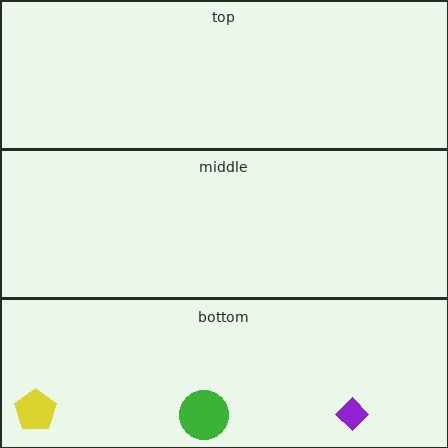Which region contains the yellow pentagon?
The bottom region.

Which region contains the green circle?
The bottom region.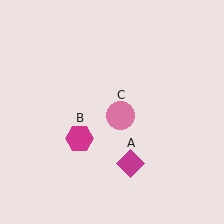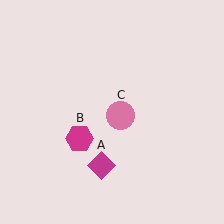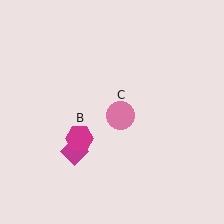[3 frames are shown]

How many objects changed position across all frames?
1 object changed position: magenta diamond (object A).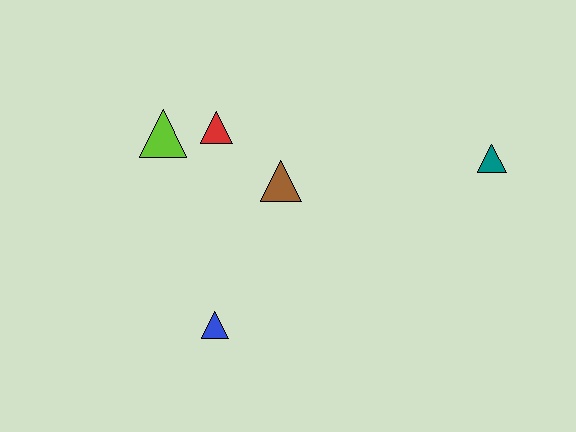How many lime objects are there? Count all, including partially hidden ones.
There is 1 lime object.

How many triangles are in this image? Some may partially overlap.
There are 5 triangles.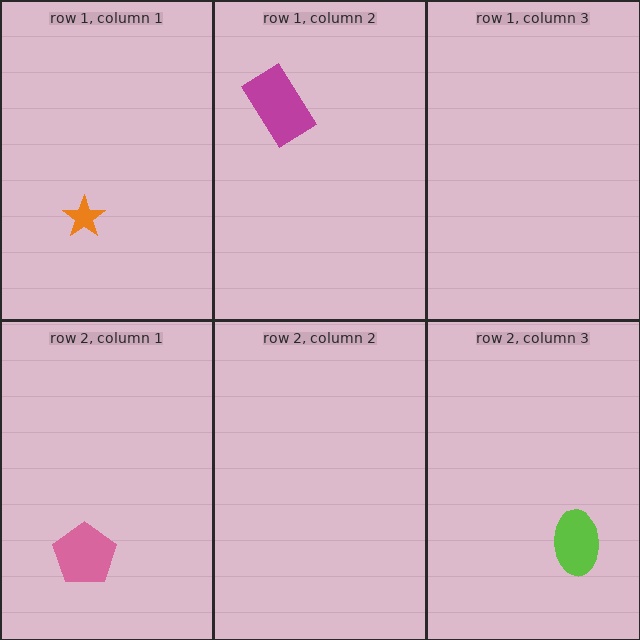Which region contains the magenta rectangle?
The row 1, column 2 region.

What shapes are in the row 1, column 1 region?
The orange star.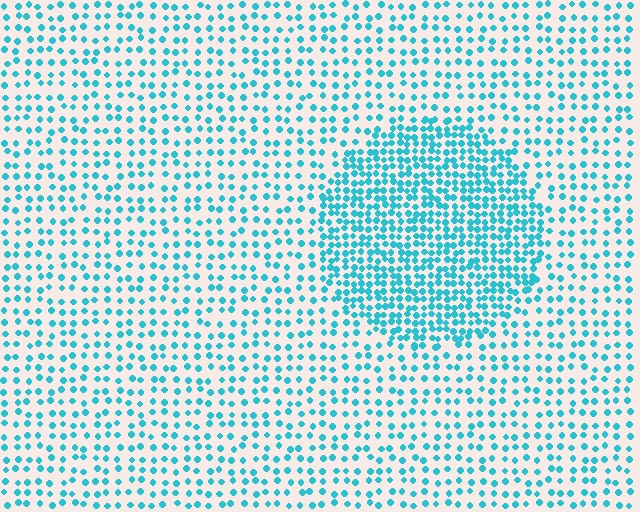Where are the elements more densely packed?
The elements are more densely packed inside the circle boundary.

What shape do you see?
I see a circle.